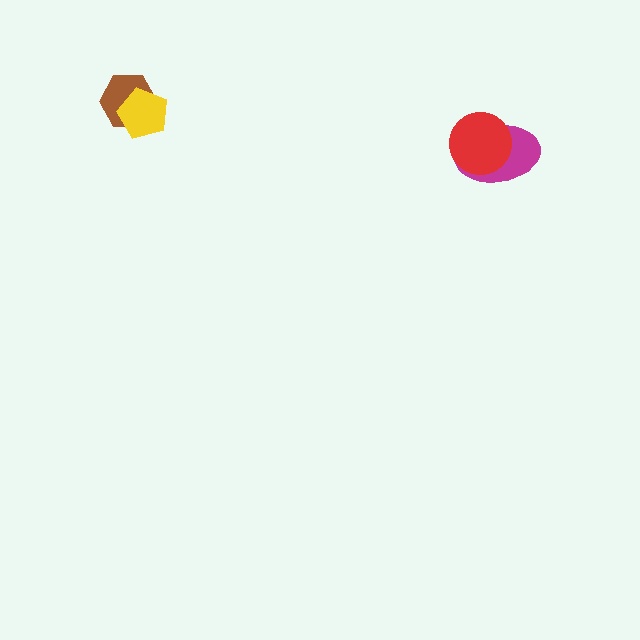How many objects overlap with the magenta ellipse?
1 object overlaps with the magenta ellipse.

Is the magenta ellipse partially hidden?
Yes, it is partially covered by another shape.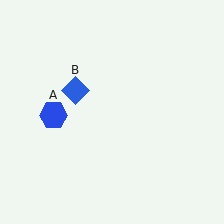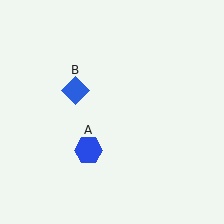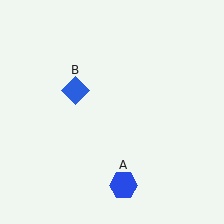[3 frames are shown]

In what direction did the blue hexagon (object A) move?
The blue hexagon (object A) moved down and to the right.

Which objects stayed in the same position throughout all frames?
Blue diamond (object B) remained stationary.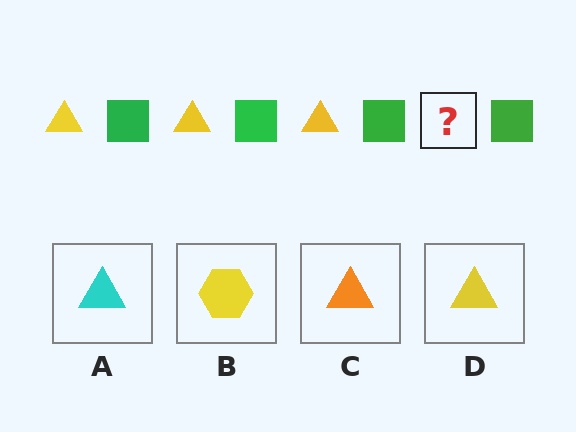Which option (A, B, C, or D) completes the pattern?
D.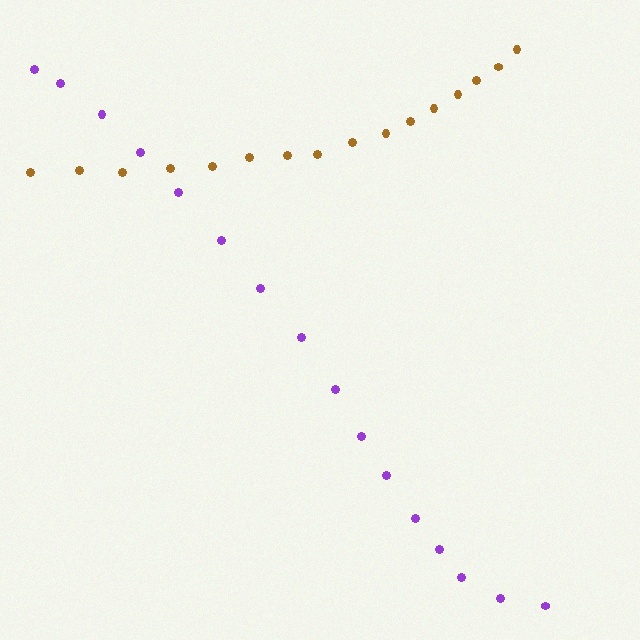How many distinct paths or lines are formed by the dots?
There are 2 distinct paths.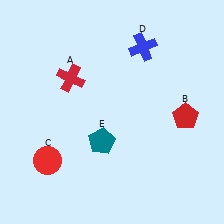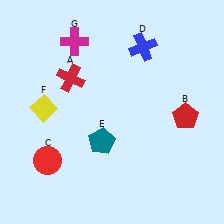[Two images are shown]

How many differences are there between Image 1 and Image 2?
There are 2 differences between the two images.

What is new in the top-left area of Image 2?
A magenta cross (G) was added in the top-left area of Image 2.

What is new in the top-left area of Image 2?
A yellow diamond (F) was added in the top-left area of Image 2.